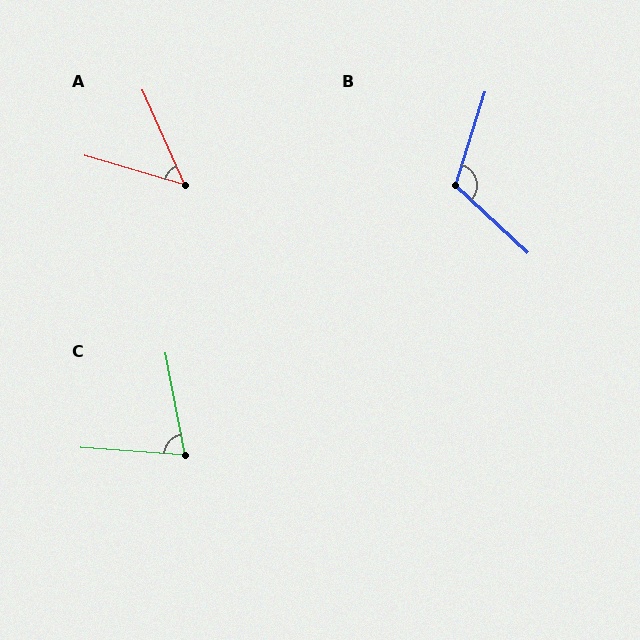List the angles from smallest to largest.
A (49°), C (75°), B (115°).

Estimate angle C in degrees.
Approximately 75 degrees.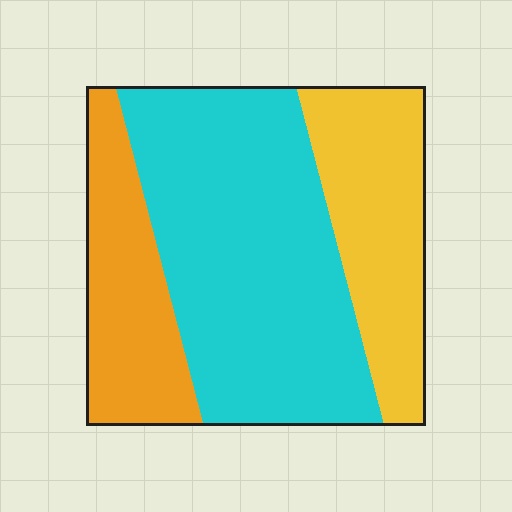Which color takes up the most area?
Cyan, at roughly 55%.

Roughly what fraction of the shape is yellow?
Yellow covers about 25% of the shape.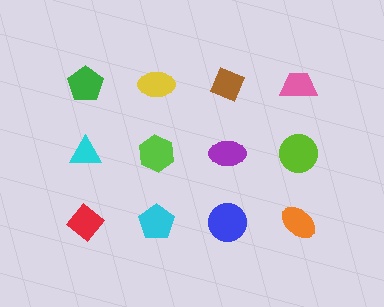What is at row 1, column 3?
A brown diamond.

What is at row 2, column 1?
A cyan triangle.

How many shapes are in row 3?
4 shapes.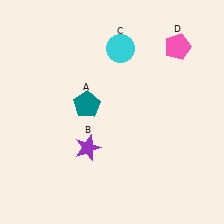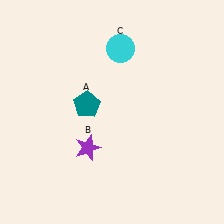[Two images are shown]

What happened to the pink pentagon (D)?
The pink pentagon (D) was removed in Image 2. It was in the top-right area of Image 1.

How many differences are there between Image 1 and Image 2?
There is 1 difference between the two images.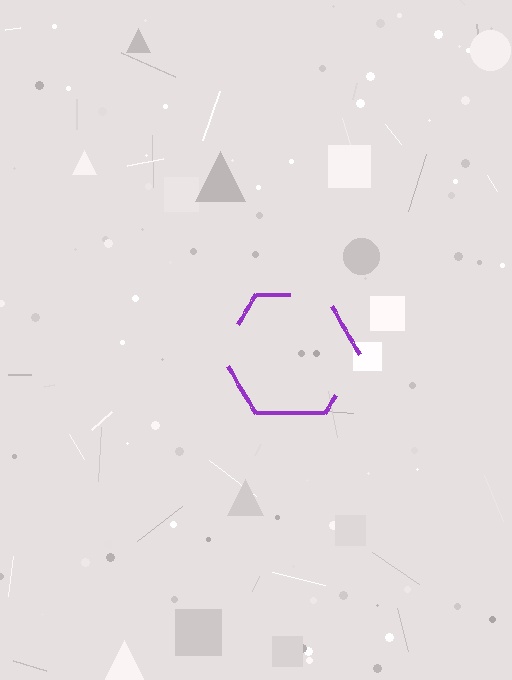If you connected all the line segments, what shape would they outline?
They would outline a hexagon.